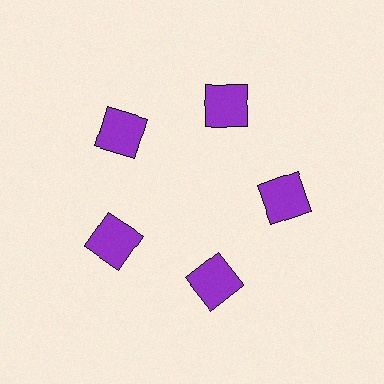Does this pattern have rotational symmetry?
Yes, this pattern has 5-fold rotational symmetry. It looks the same after rotating 72 degrees around the center.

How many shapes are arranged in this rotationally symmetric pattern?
There are 5 shapes, arranged in 5 groups of 1.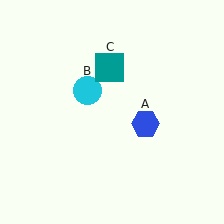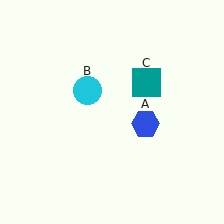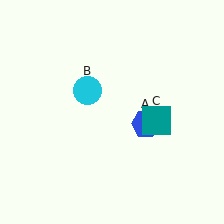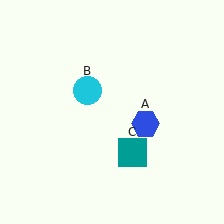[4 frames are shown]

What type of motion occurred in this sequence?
The teal square (object C) rotated clockwise around the center of the scene.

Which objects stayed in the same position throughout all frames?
Blue hexagon (object A) and cyan circle (object B) remained stationary.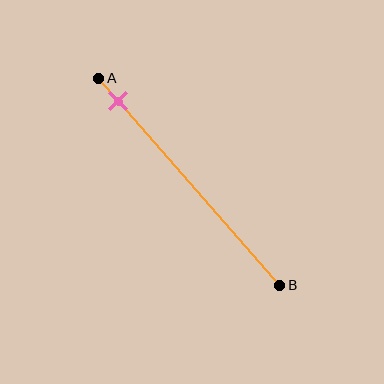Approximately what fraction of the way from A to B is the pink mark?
The pink mark is approximately 10% of the way from A to B.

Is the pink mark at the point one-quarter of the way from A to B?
No, the mark is at about 10% from A, not at the 25% one-quarter point.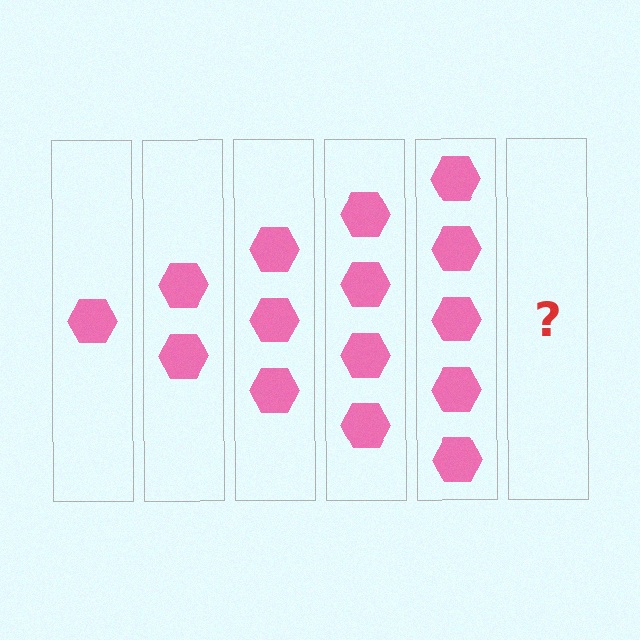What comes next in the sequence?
The next element should be 6 hexagons.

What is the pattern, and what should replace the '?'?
The pattern is that each step adds one more hexagon. The '?' should be 6 hexagons.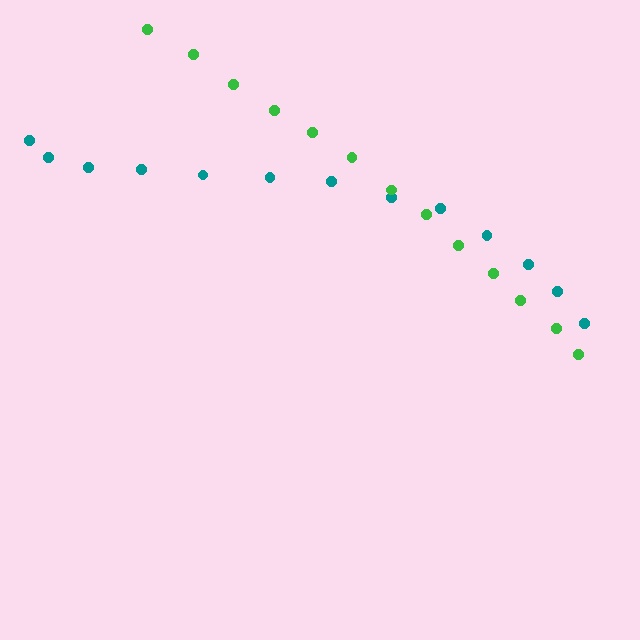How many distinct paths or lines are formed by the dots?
There are 2 distinct paths.